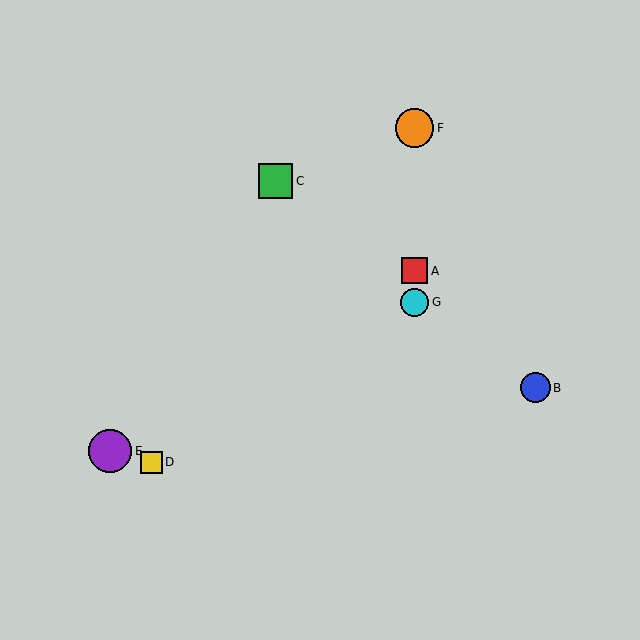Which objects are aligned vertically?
Objects A, F, G are aligned vertically.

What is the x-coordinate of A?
Object A is at x≈414.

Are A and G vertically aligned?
Yes, both are at x≈414.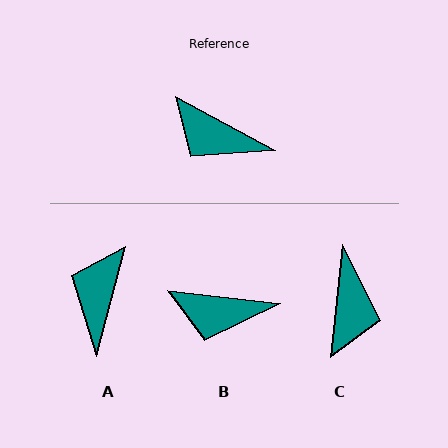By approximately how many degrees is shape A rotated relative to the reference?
Approximately 76 degrees clockwise.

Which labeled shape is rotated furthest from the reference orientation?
C, about 113 degrees away.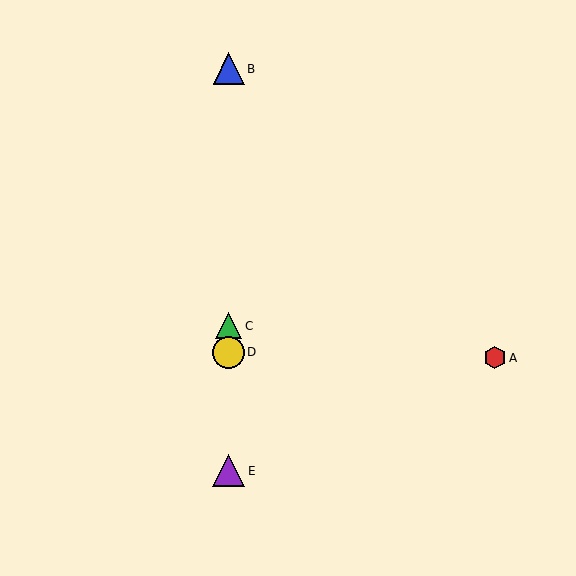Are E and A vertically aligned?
No, E is at x≈229 and A is at x≈495.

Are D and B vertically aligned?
Yes, both are at x≈229.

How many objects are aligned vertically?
4 objects (B, C, D, E) are aligned vertically.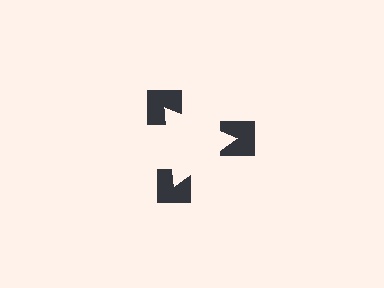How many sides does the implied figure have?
3 sides.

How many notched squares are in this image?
There are 3 — one at each vertex of the illusory triangle.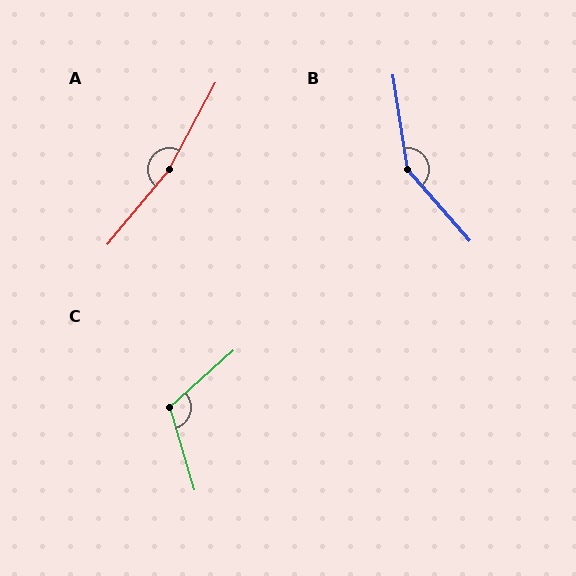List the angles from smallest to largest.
C (115°), B (148°), A (169°).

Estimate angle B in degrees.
Approximately 148 degrees.